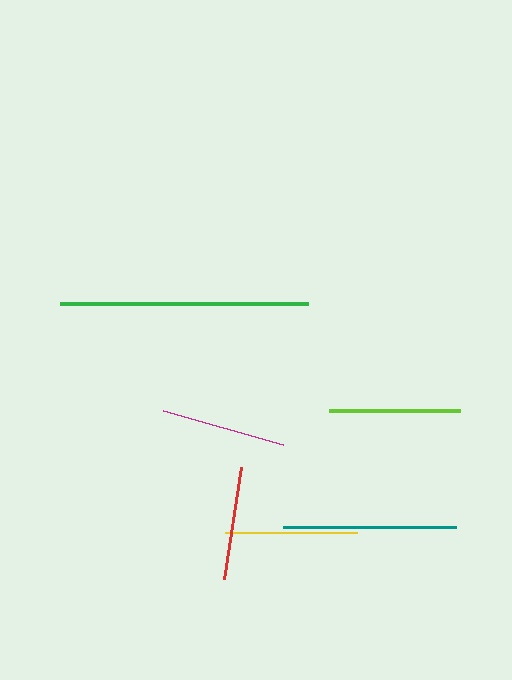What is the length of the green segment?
The green segment is approximately 248 pixels long.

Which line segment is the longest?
The green line is the longest at approximately 248 pixels.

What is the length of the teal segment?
The teal segment is approximately 172 pixels long.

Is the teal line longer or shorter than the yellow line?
The teal line is longer than the yellow line.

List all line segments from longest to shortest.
From longest to shortest: green, teal, yellow, lime, magenta, red.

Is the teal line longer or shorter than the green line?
The green line is longer than the teal line.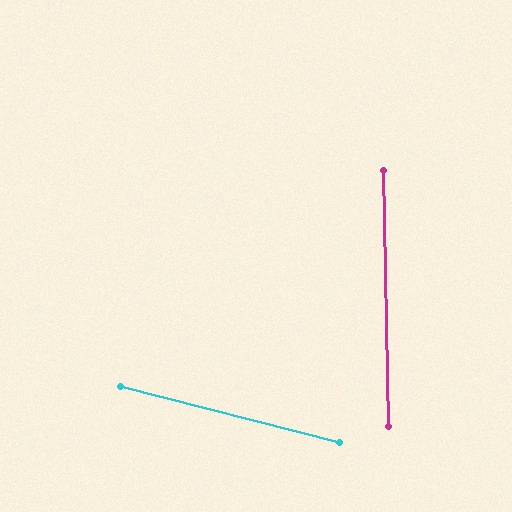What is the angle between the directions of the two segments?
Approximately 74 degrees.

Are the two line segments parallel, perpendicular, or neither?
Neither parallel nor perpendicular — they differ by about 74°.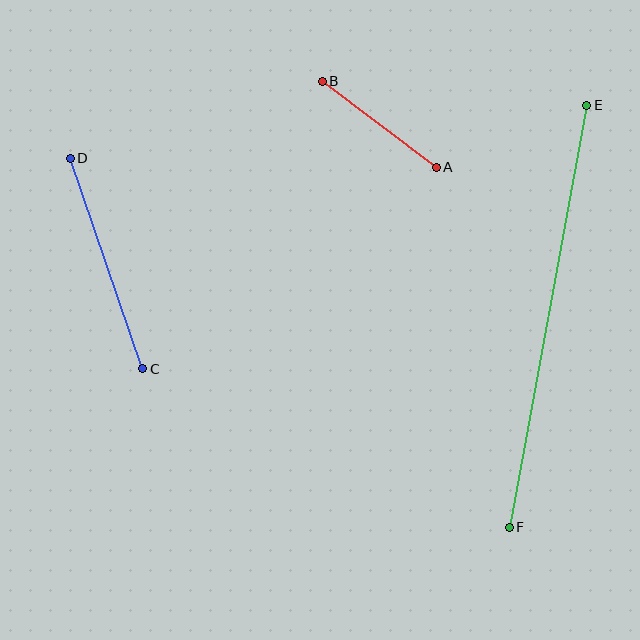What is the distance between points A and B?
The distance is approximately 143 pixels.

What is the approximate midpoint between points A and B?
The midpoint is at approximately (379, 124) pixels.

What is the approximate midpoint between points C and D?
The midpoint is at approximately (106, 263) pixels.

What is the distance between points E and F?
The distance is approximately 429 pixels.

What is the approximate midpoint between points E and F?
The midpoint is at approximately (548, 316) pixels.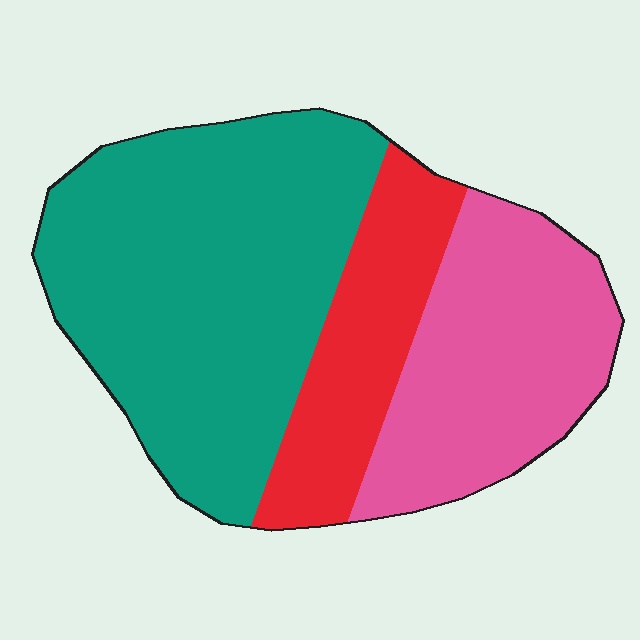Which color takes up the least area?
Red, at roughly 20%.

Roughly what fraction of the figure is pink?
Pink covers roughly 30% of the figure.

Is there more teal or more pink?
Teal.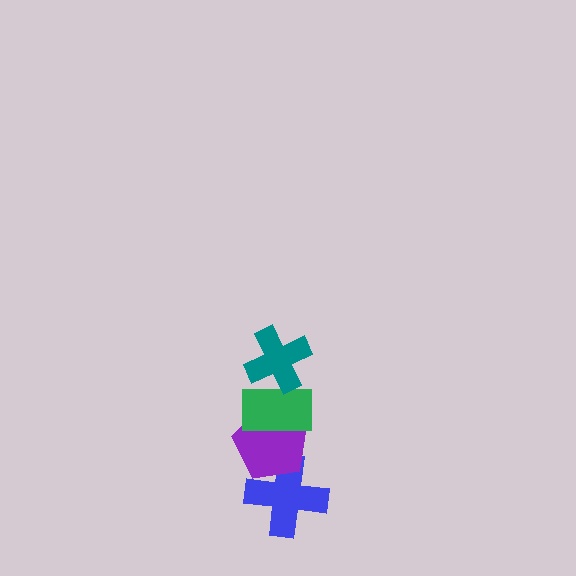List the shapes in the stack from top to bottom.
From top to bottom: the teal cross, the green rectangle, the purple pentagon, the blue cross.